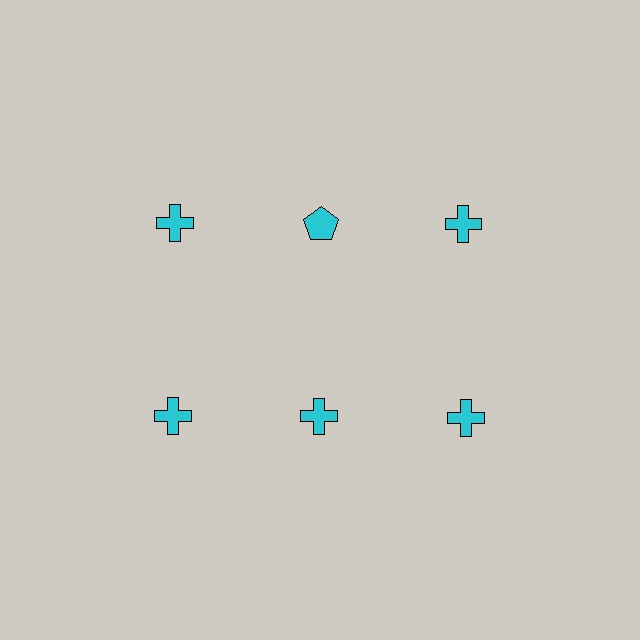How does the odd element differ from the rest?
It has a different shape: pentagon instead of cross.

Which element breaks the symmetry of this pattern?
The cyan pentagon in the top row, second from left column breaks the symmetry. All other shapes are cyan crosses.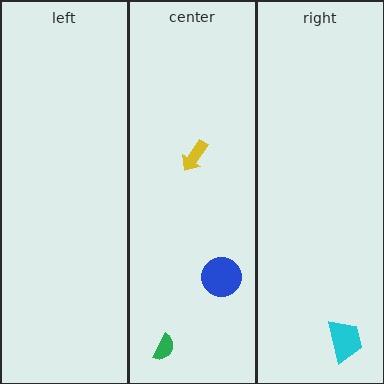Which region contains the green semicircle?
The center region.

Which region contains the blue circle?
The center region.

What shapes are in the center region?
The blue circle, the green semicircle, the yellow arrow.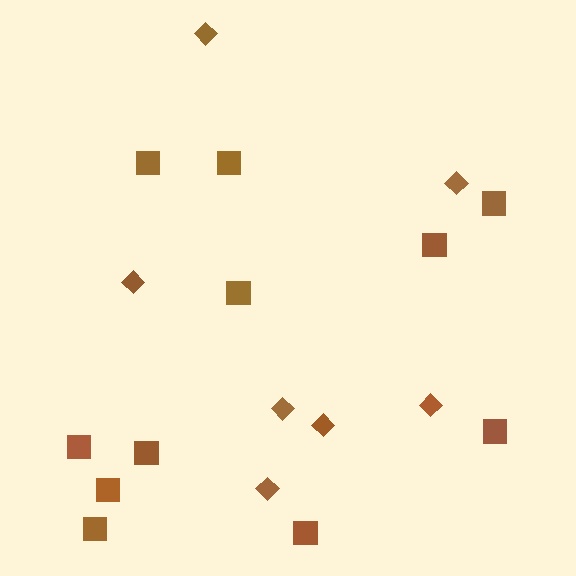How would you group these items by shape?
There are 2 groups: one group of squares (11) and one group of diamonds (7).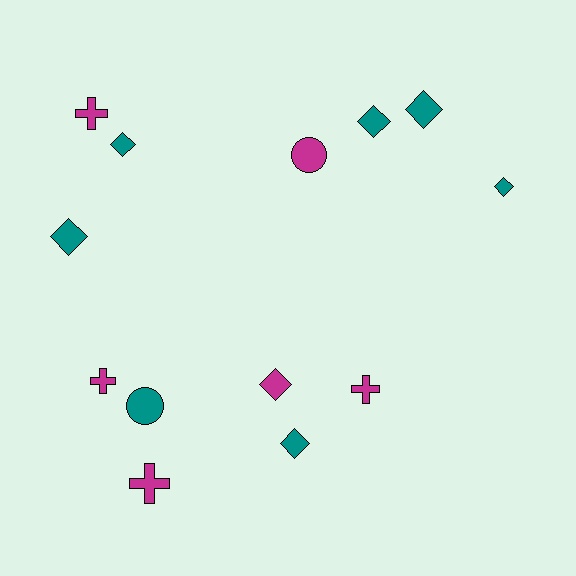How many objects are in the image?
There are 13 objects.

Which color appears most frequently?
Teal, with 7 objects.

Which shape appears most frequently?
Diamond, with 7 objects.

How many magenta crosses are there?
There are 4 magenta crosses.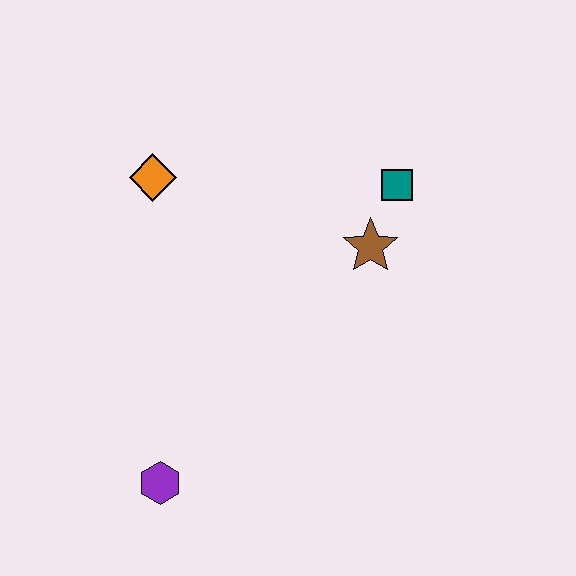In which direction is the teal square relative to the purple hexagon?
The teal square is above the purple hexagon.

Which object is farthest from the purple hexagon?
The teal square is farthest from the purple hexagon.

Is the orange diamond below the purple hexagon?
No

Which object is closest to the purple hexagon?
The orange diamond is closest to the purple hexagon.